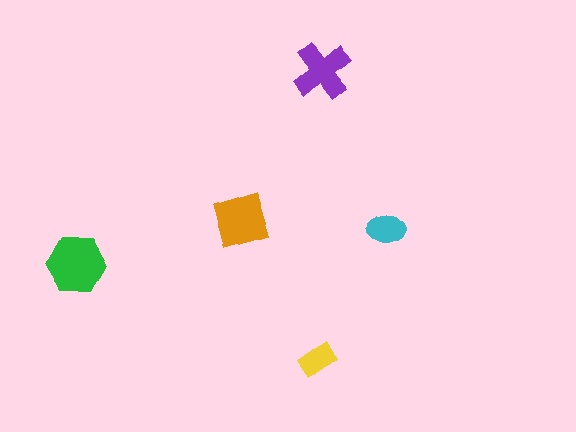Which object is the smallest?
The yellow rectangle.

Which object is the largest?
The green hexagon.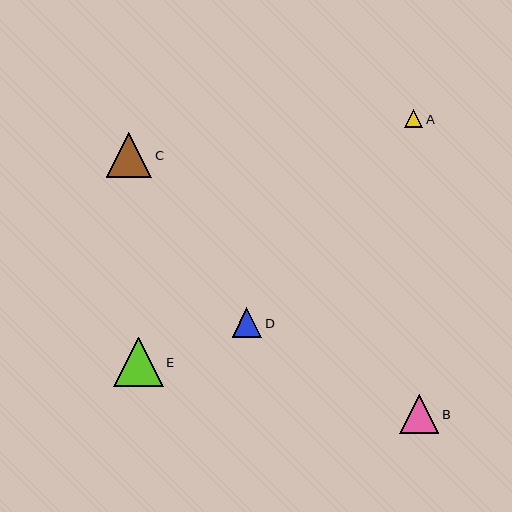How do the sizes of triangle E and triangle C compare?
Triangle E and triangle C are approximately the same size.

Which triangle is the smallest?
Triangle A is the smallest with a size of approximately 18 pixels.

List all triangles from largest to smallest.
From largest to smallest: E, C, B, D, A.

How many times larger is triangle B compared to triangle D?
Triangle B is approximately 1.3 times the size of triangle D.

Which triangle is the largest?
Triangle E is the largest with a size of approximately 50 pixels.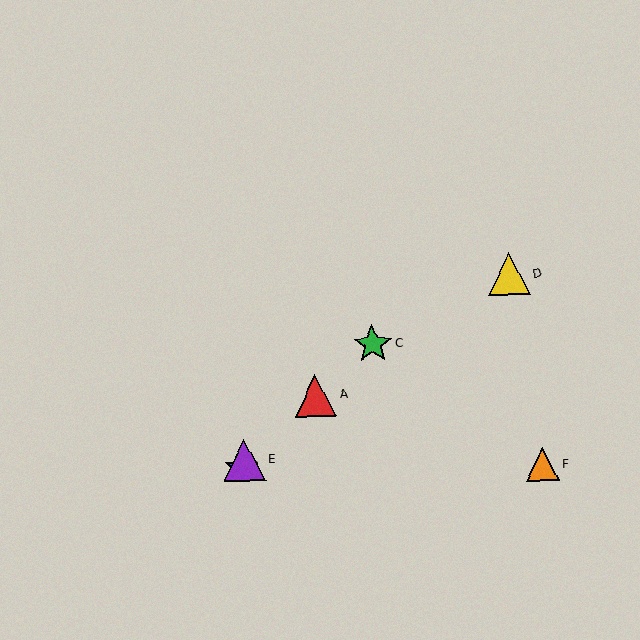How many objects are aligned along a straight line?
4 objects (A, B, C, E) are aligned along a straight line.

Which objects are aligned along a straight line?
Objects A, B, C, E are aligned along a straight line.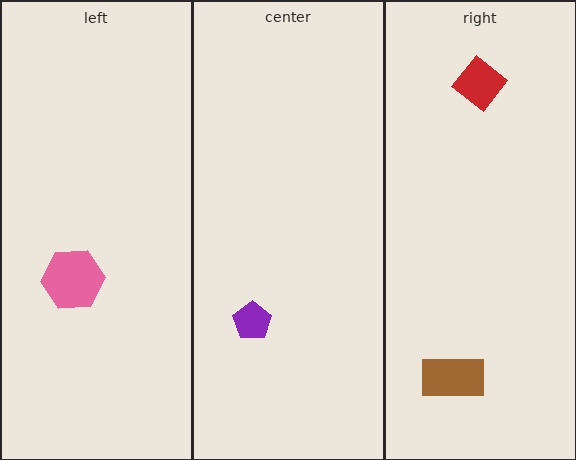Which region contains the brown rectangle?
The right region.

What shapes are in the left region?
The pink hexagon.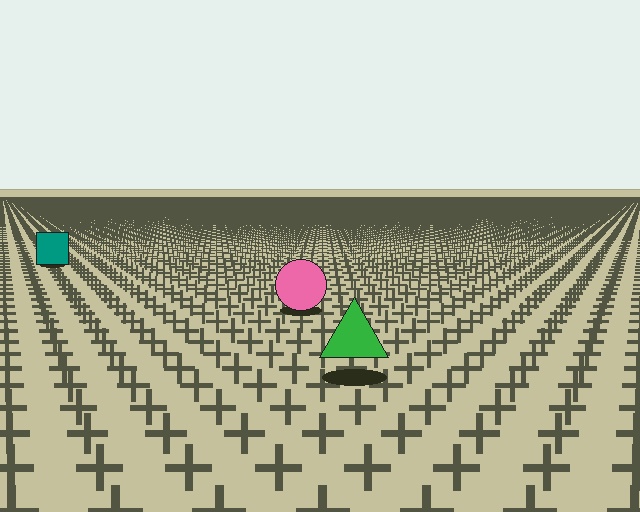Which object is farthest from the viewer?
The teal square is farthest from the viewer. It appears smaller and the ground texture around it is denser.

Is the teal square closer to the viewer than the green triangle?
No. The green triangle is closer — you can tell from the texture gradient: the ground texture is coarser near it.